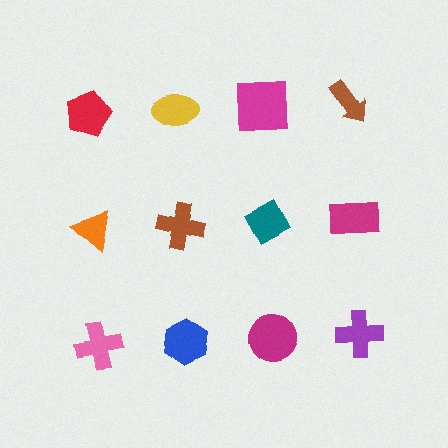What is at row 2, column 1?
An orange triangle.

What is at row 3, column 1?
A pink cross.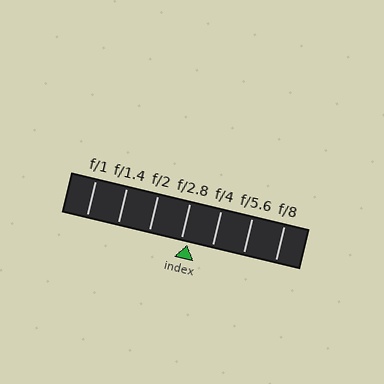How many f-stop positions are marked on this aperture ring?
There are 7 f-stop positions marked.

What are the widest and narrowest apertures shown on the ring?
The widest aperture shown is f/1 and the narrowest is f/8.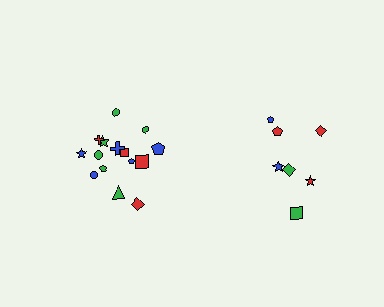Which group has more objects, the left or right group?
The left group.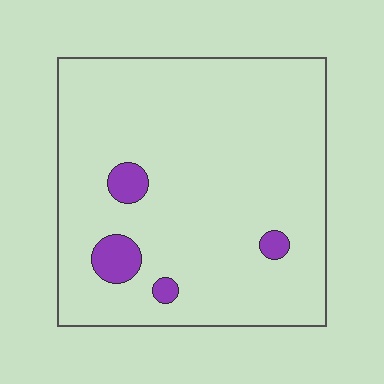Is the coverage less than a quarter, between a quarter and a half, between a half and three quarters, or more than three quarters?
Less than a quarter.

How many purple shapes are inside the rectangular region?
4.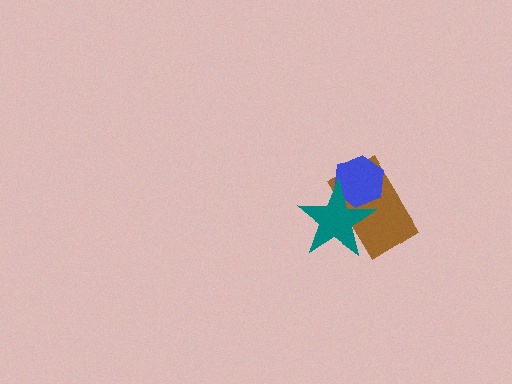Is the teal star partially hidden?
No, no other shape covers it.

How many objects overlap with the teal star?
2 objects overlap with the teal star.